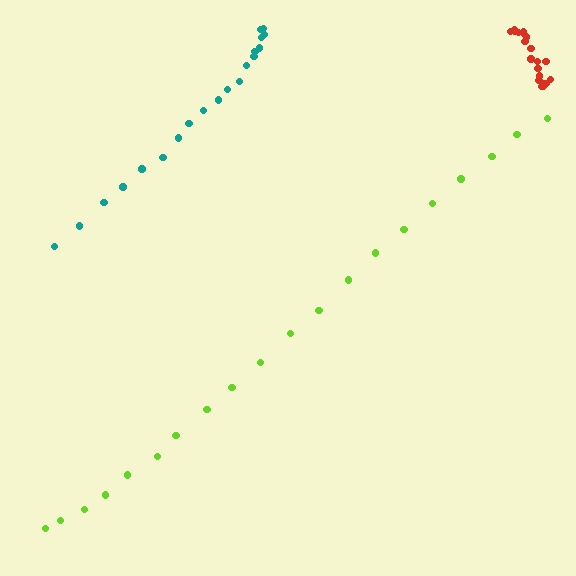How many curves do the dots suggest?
There are 3 distinct paths.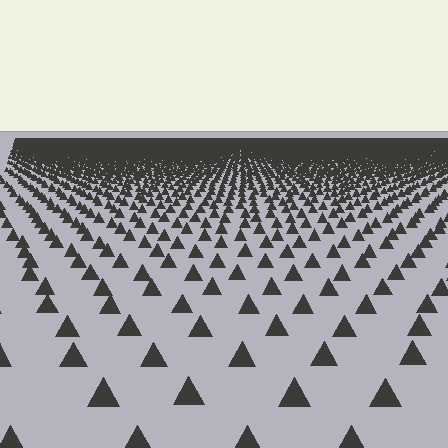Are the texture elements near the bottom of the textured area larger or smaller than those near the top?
Larger. Near the bottom, elements are closer to the viewer and appear at a bigger on-screen size.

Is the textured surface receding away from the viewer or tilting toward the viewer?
The surface is receding away from the viewer. Texture elements get smaller and denser toward the top.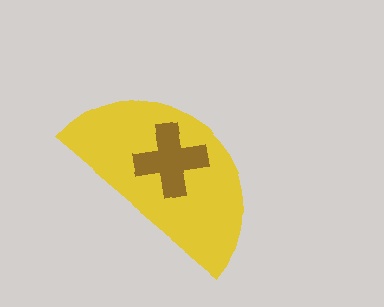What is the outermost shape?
The yellow semicircle.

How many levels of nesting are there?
2.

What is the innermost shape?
The brown cross.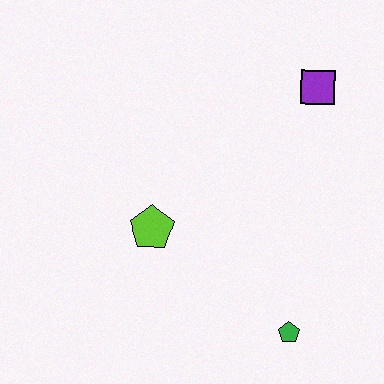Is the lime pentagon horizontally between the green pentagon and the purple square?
No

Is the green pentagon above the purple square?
No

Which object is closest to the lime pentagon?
The green pentagon is closest to the lime pentagon.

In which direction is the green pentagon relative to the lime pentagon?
The green pentagon is to the right of the lime pentagon.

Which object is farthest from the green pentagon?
The purple square is farthest from the green pentagon.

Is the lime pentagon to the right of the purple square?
No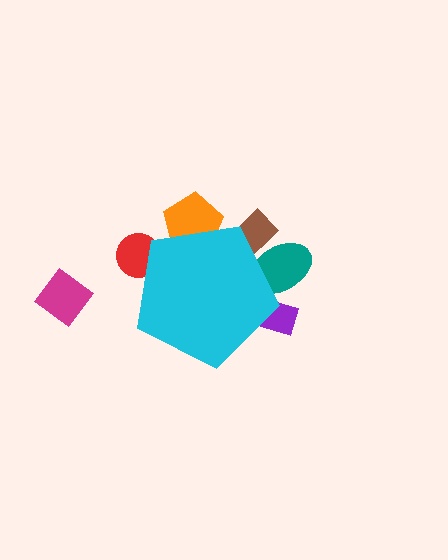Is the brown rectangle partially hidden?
Yes, the brown rectangle is partially hidden behind the cyan pentagon.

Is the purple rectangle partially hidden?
Yes, the purple rectangle is partially hidden behind the cyan pentagon.